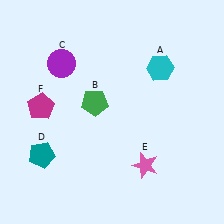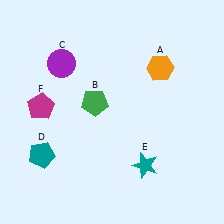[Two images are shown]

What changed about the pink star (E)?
In Image 1, E is pink. In Image 2, it changed to teal.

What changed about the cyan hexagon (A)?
In Image 1, A is cyan. In Image 2, it changed to orange.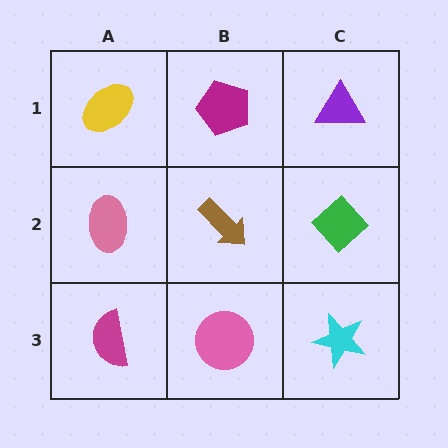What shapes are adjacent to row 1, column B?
A brown arrow (row 2, column B), a yellow ellipse (row 1, column A), a purple triangle (row 1, column C).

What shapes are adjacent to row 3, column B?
A brown arrow (row 2, column B), a magenta semicircle (row 3, column A), a cyan star (row 3, column C).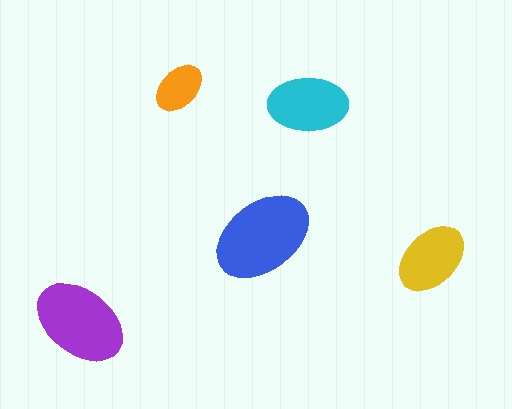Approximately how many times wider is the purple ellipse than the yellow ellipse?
About 1.5 times wider.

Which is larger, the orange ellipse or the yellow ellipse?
The yellow one.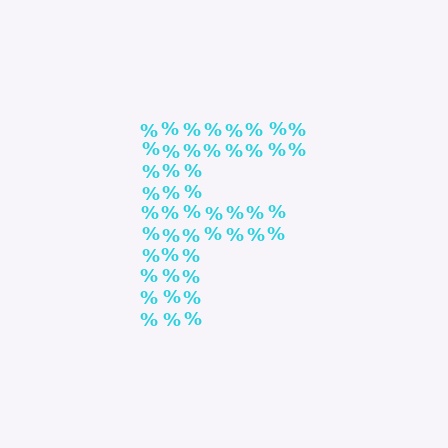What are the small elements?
The small elements are percent signs.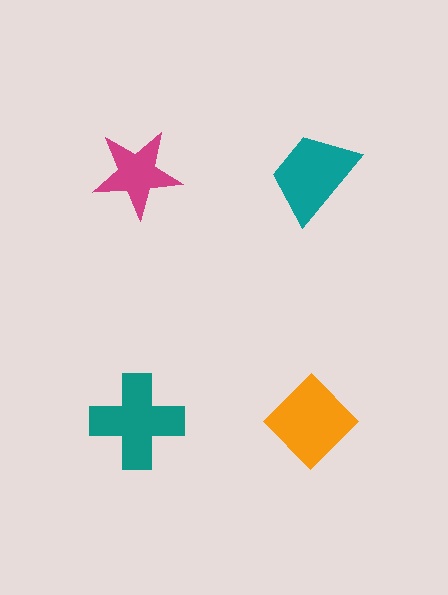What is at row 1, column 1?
A magenta star.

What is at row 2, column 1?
A teal cross.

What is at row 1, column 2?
A teal trapezoid.